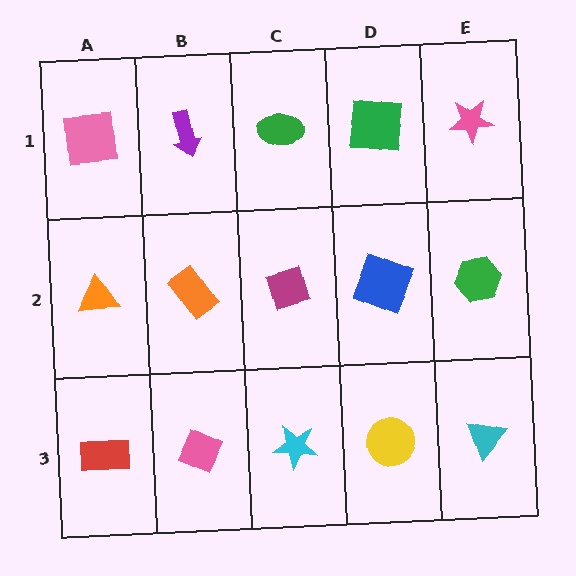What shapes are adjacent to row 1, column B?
An orange rectangle (row 2, column B), a pink square (row 1, column A), a green ellipse (row 1, column C).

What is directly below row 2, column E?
A cyan triangle.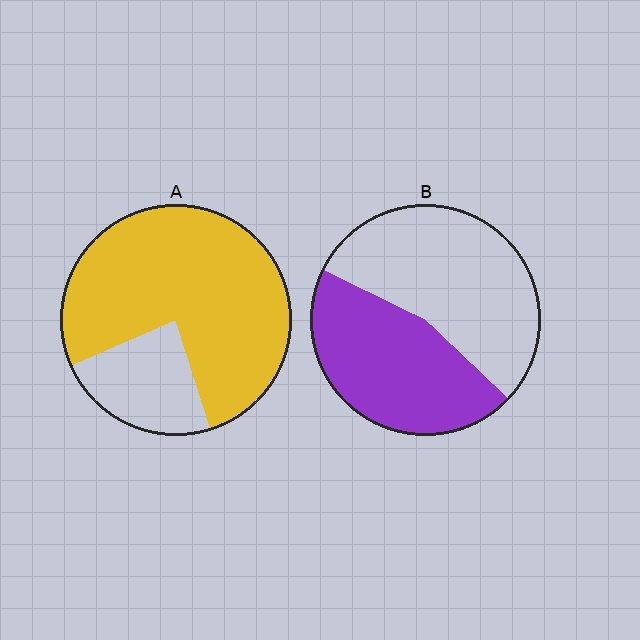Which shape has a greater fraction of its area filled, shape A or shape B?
Shape A.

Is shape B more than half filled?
No.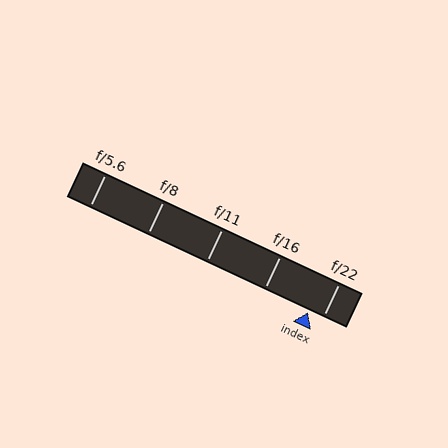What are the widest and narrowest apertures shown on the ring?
The widest aperture shown is f/5.6 and the narrowest is f/22.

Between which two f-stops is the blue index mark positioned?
The index mark is between f/16 and f/22.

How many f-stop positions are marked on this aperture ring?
There are 5 f-stop positions marked.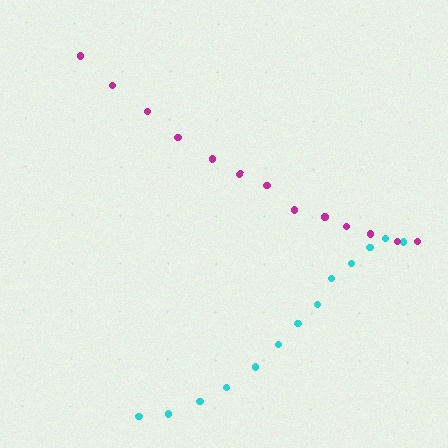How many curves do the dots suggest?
There are 2 distinct paths.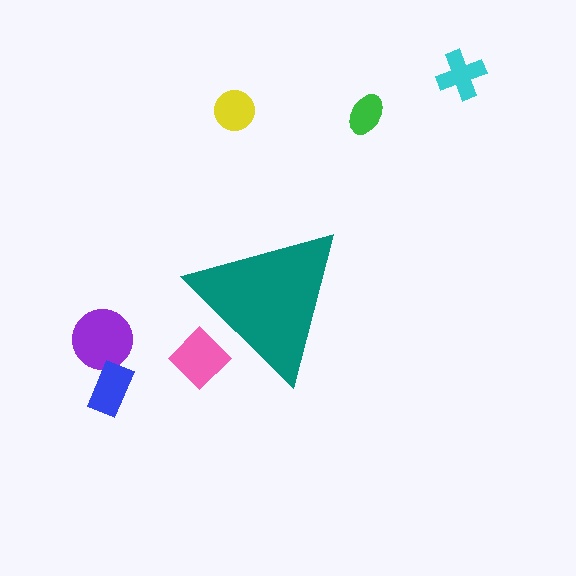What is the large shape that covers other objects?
A teal triangle.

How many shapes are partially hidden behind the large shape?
1 shape is partially hidden.